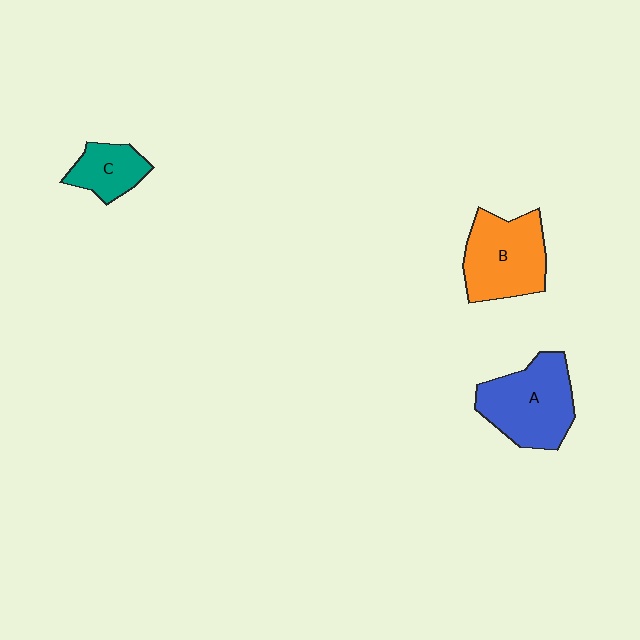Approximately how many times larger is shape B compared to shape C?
Approximately 1.9 times.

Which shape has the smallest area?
Shape C (teal).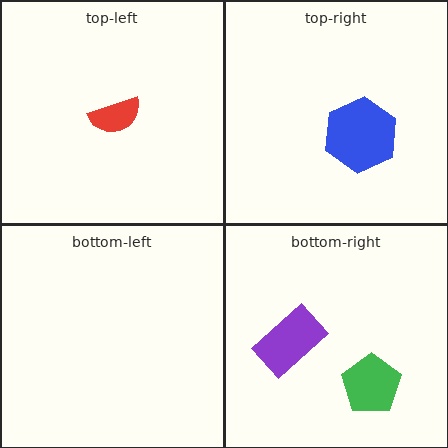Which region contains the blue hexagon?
The top-right region.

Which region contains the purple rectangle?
The bottom-right region.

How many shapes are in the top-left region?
1.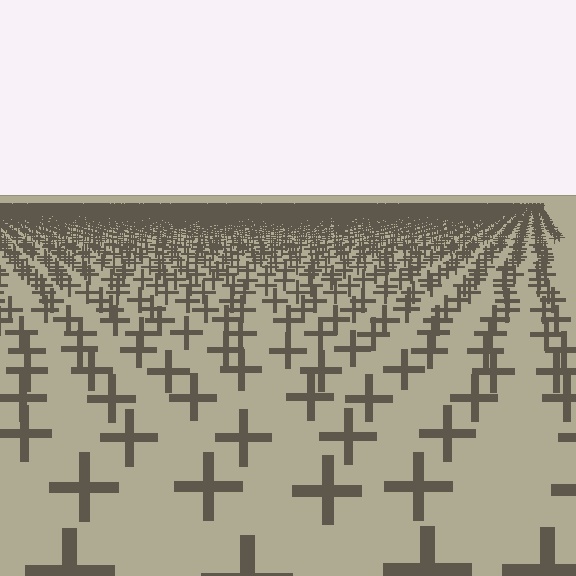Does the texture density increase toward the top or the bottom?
Density increases toward the top.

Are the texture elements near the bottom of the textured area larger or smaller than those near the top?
Larger. Near the bottom, elements are closer to the viewer and appear at a bigger on-screen size.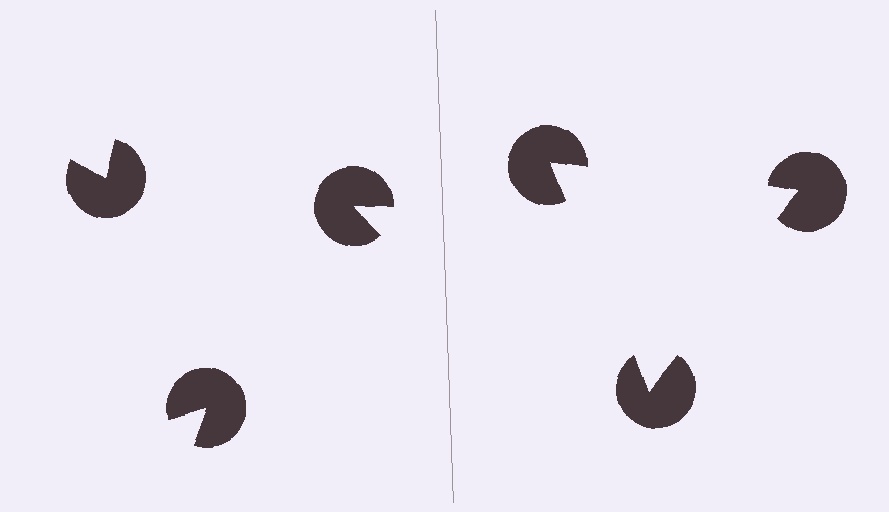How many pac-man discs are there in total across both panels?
6 — 3 on each side.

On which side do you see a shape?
An illusory triangle appears on the right side. On the left side the wedge cuts are rotated, so no coherent shape forms.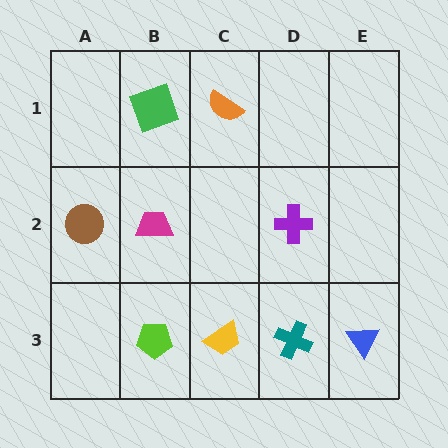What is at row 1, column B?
A green square.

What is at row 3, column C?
A yellow trapezoid.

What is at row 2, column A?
A brown circle.